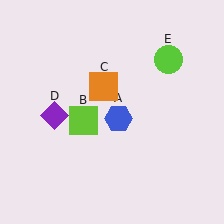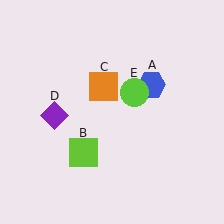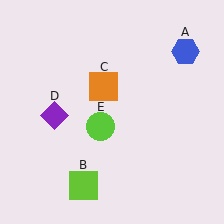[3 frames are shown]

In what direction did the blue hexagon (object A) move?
The blue hexagon (object A) moved up and to the right.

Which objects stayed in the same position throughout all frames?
Orange square (object C) and purple diamond (object D) remained stationary.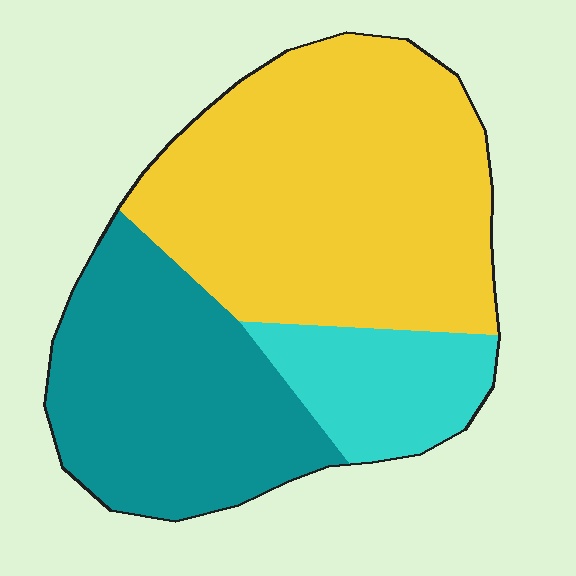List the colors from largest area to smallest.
From largest to smallest: yellow, teal, cyan.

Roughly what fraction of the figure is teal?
Teal takes up about one third (1/3) of the figure.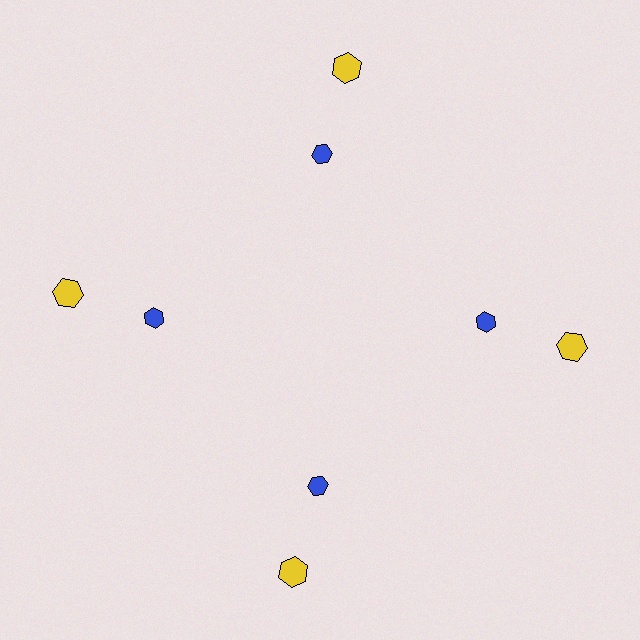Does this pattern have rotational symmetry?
Yes, this pattern has 4-fold rotational symmetry. It looks the same after rotating 90 degrees around the center.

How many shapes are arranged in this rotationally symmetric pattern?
There are 8 shapes, arranged in 4 groups of 2.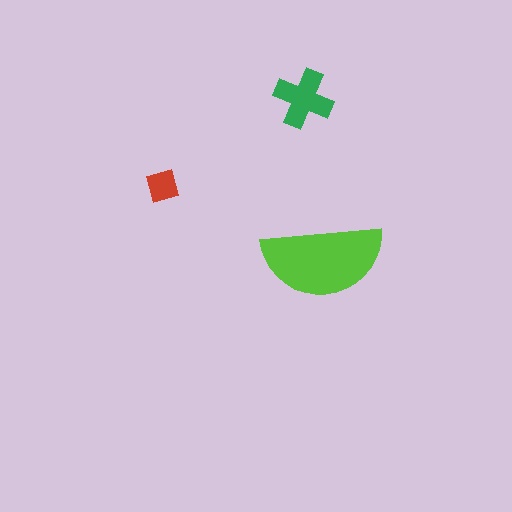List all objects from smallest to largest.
The red diamond, the green cross, the lime semicircle.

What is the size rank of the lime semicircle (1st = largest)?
1st.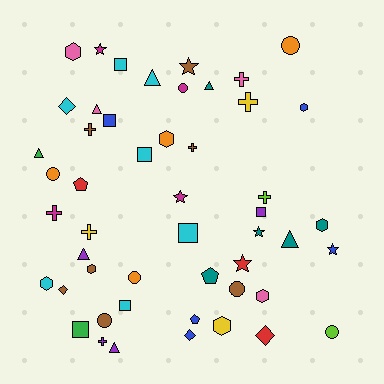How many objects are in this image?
There are 50 objects.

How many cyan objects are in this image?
There are 7 cyan objects.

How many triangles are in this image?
There are 7 triangles.